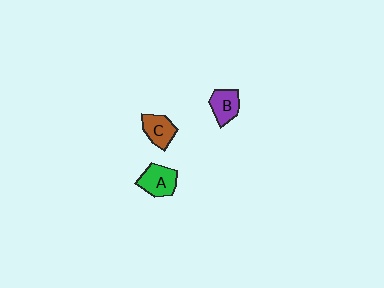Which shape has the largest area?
Shape A (green).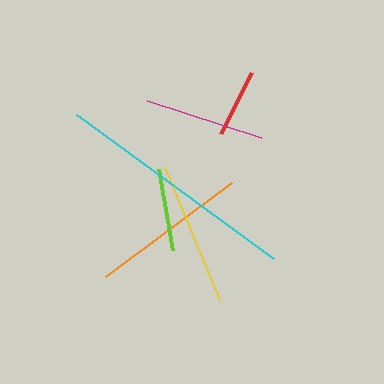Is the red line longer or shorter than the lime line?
The lime line is longer than the red line.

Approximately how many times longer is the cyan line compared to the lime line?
The cyan line is approximately 3.0 times the length of the lime line.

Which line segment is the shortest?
The red line is the shortest at approximately 69 pixels.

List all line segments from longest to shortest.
From longest to shortest: cyan, orange, yellow, magenta, lime, red.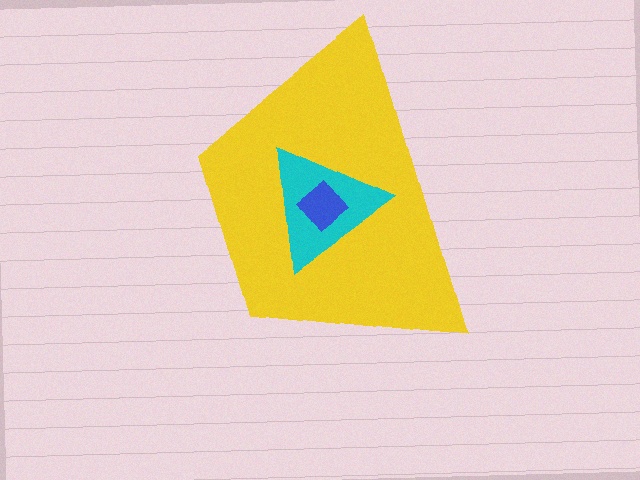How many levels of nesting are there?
3.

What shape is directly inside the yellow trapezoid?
The cyan triangle.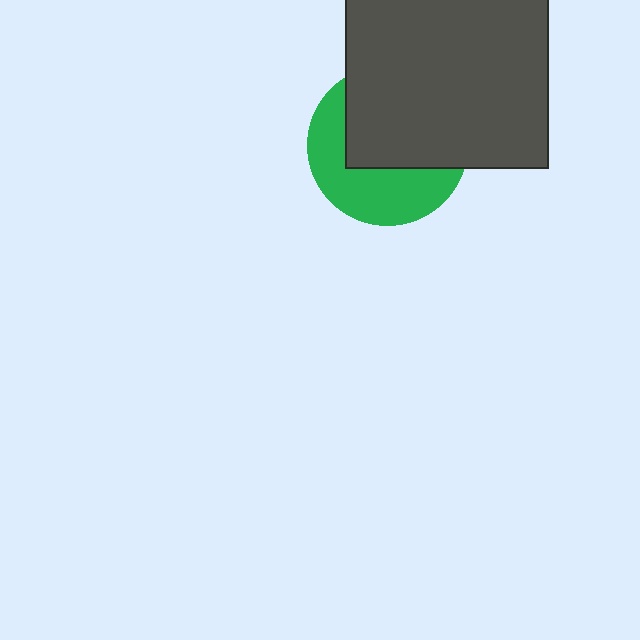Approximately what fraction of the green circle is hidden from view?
Roughly 55% of the green circle is hidden behind the dark gray square.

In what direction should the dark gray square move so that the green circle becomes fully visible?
The dark gray square should move up. That is the shortest direction to clear the overlap and leave the green circle fully visible.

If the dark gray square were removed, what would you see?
You would see the complete green circle.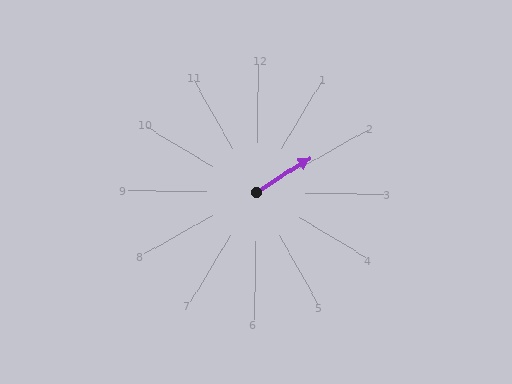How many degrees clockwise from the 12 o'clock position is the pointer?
Approximately 57 degrees.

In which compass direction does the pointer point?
Northeast.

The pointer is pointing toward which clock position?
Roughly 2 o'clock.